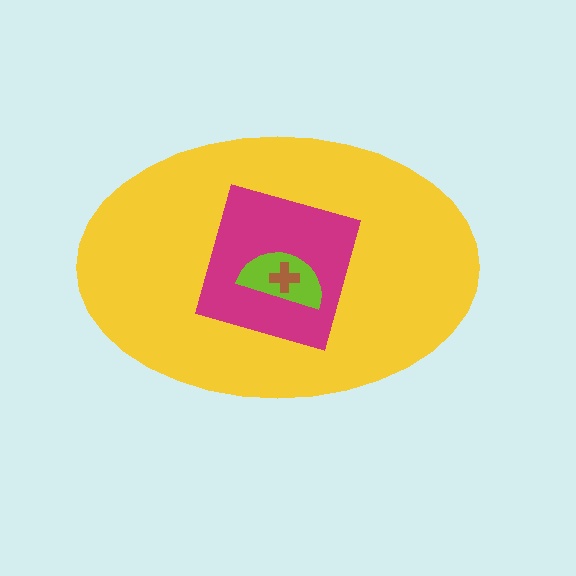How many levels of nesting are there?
4.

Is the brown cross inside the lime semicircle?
Yes.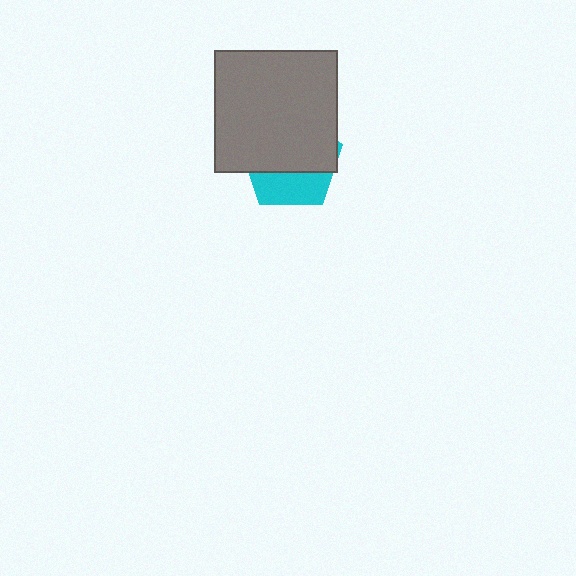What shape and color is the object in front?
The object in front is a gray square.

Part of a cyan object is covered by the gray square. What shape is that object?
It is a pentagon.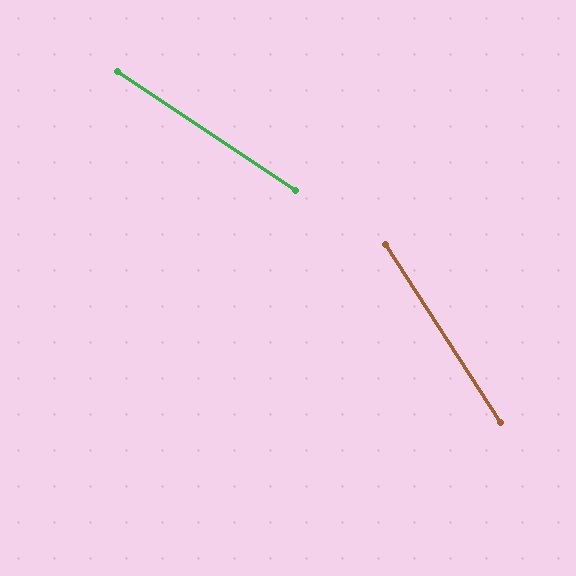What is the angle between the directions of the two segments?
Approximately 23 degrees.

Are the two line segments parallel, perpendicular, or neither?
Neither parallel nor perpendicular — they differ by about 23°.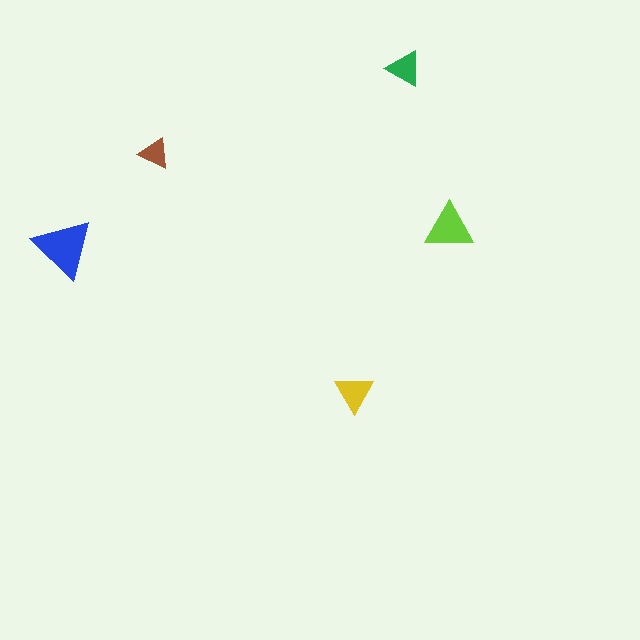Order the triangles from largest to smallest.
the blue one, the lime one, the yellow one, the green one, the brown one.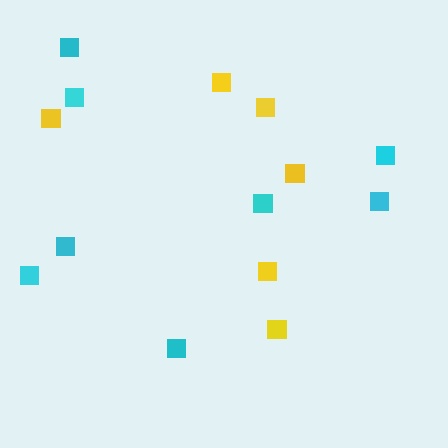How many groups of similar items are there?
There are 2 groups: one group of cyan squares (8) and one group of yellow squares (6).